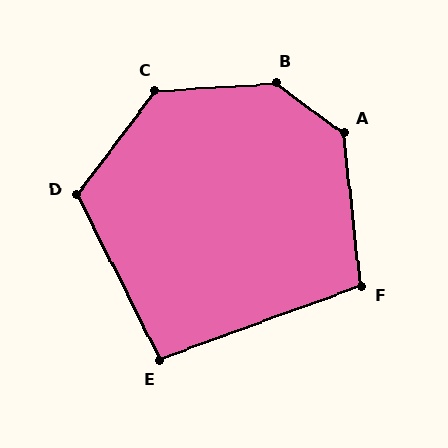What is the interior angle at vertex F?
Approximately 104 degrees (obtuse).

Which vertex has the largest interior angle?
B, at approximately 140 degrees.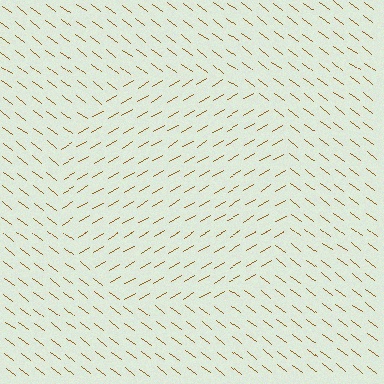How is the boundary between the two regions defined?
The boundary is defined purely by a change in line orientation (approximately 68 degrees difference). All lines are the same color and thickness.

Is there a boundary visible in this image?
Yes, there is a texture boundary formed by a change in line orientation.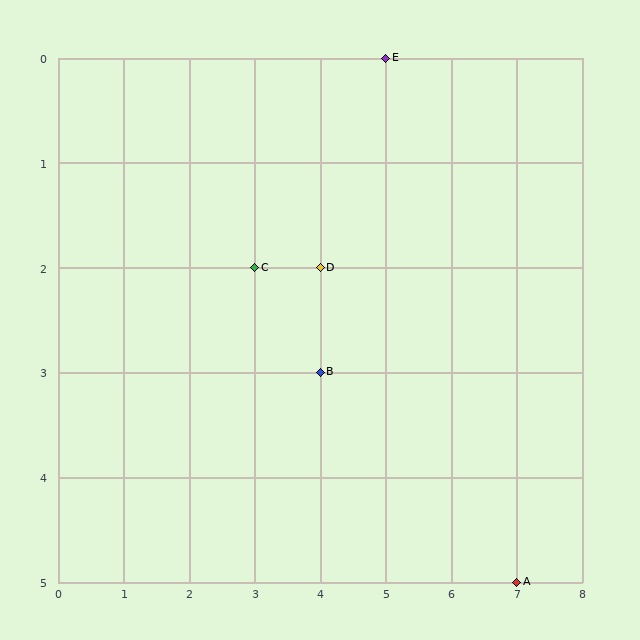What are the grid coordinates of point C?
Point C is at grid coordinates (3, 2).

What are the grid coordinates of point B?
Point B is at grid coordinates (4, 3).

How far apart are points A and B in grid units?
Points A and B are 3 columns and 2 rows apart (about 3.6 grid units diagonally).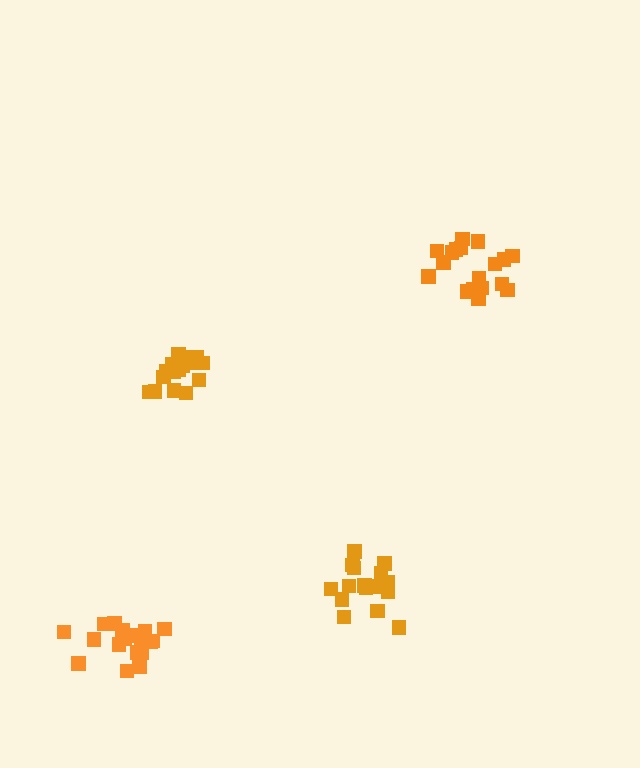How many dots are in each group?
Group 1: 18 dots, Group 2: 17 dots, Group 3: 19 dots, Group 4: 18 dots (72 total).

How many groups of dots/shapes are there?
There are 4 groups.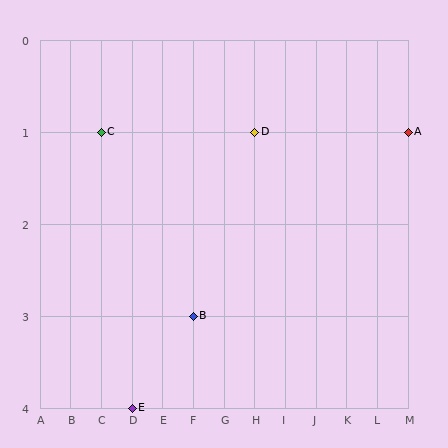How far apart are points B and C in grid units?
Points B and C are 3 columns and 2 rows apart (about 3.6 grid units diagonally).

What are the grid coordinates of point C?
Point C is at grid coordinates (C, 1).